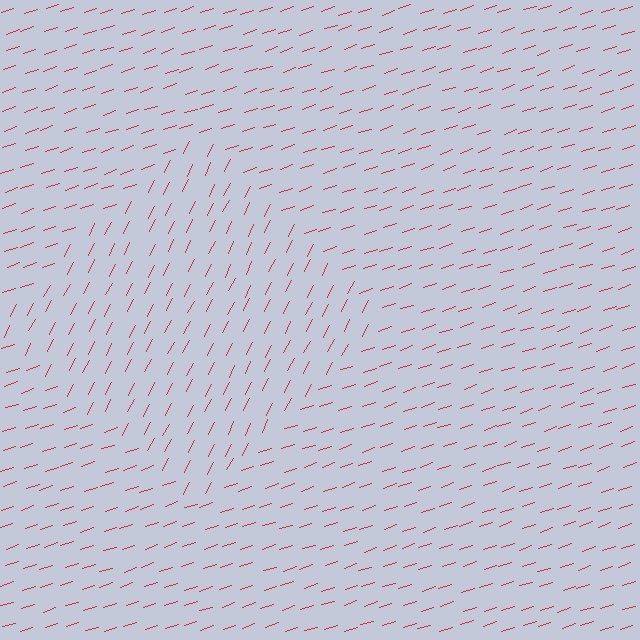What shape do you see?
I see a diamond.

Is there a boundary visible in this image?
Yes, there is a texture boundary formed by a change in line orientation.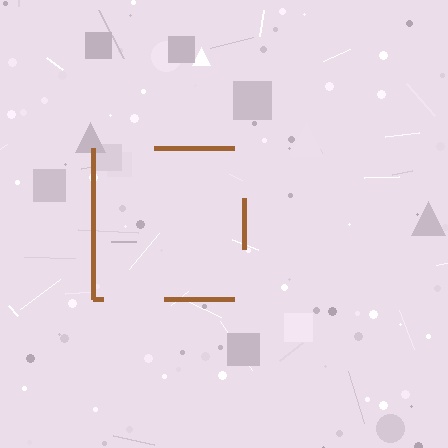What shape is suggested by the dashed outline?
The dashed outline suggests a square.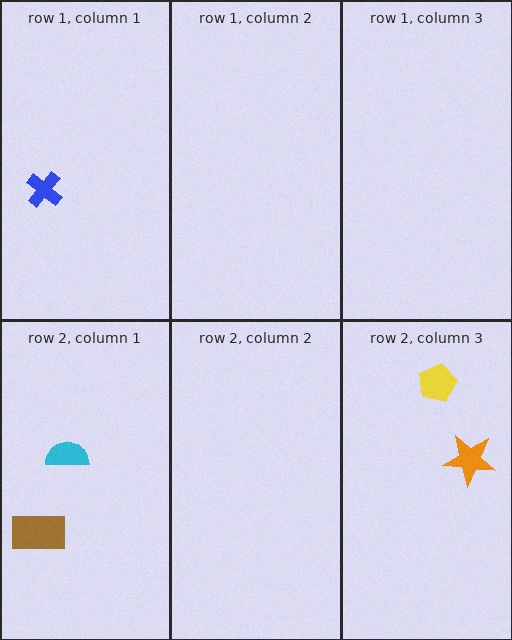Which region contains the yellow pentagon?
The row 2, column 3 region.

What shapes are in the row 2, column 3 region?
The orange star, the yellow pentagon.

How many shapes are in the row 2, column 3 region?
2.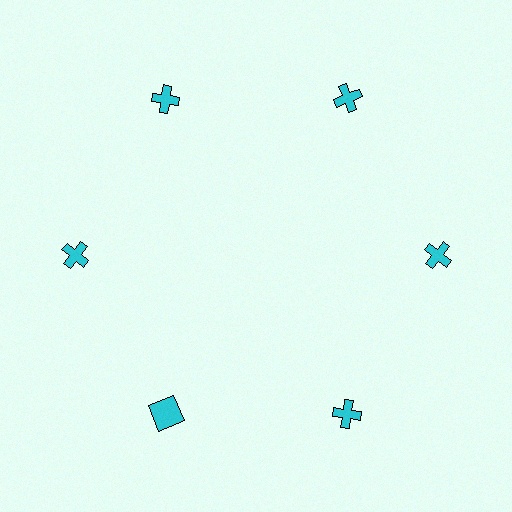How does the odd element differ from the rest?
It has a different shape: square instead of cross.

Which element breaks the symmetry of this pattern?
The cyan square at roughly the 7 o'clock position breaks the symmetry. All other shapes are cyan crosses.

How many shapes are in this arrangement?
There are 6 shapes arranged in a ring pattern.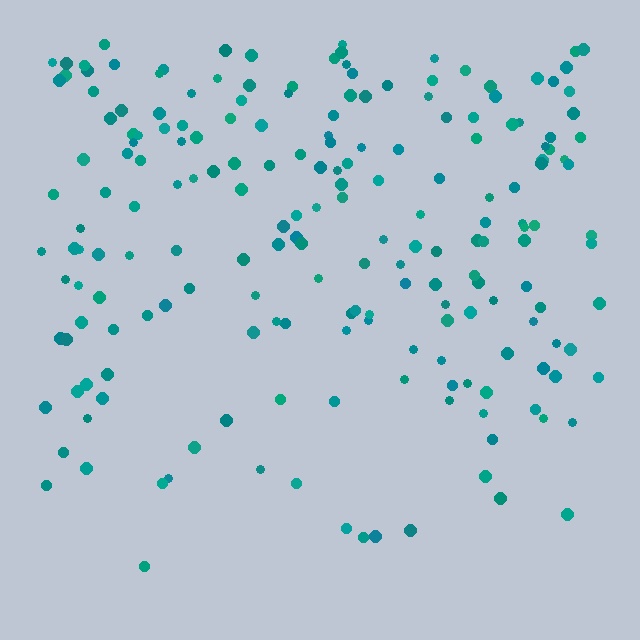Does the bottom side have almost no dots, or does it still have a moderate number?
Still a moderate number, just noticeably fewer than the top.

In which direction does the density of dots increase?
From bottom to top, with the top side densest.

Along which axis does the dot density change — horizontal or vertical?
Vertical.